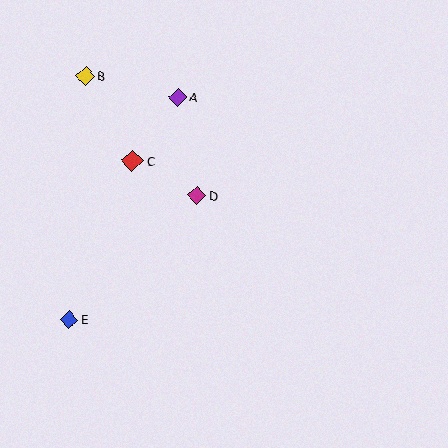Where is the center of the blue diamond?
The center of the blue diamond is at (69, 320).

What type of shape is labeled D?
Shape D is a magenta diamond.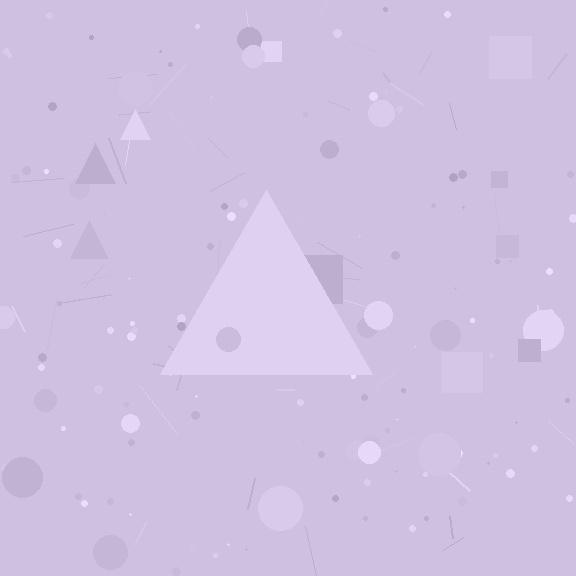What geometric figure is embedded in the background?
A triangle is embedded in the background.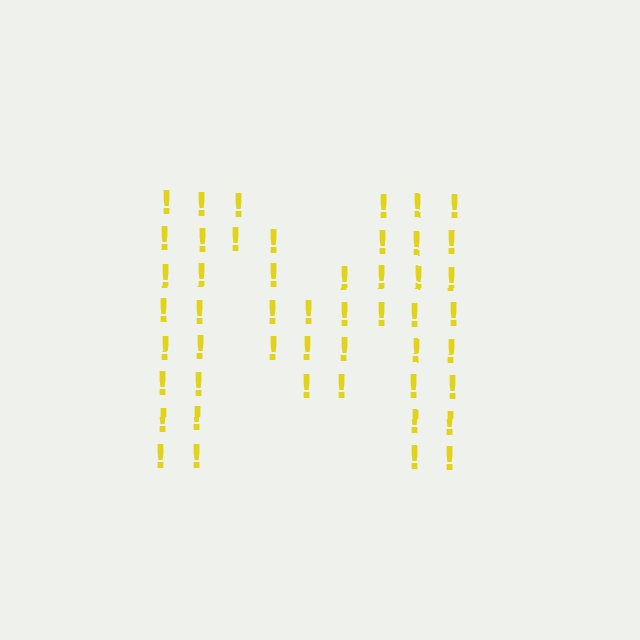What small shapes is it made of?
It is made of small exclamation marks.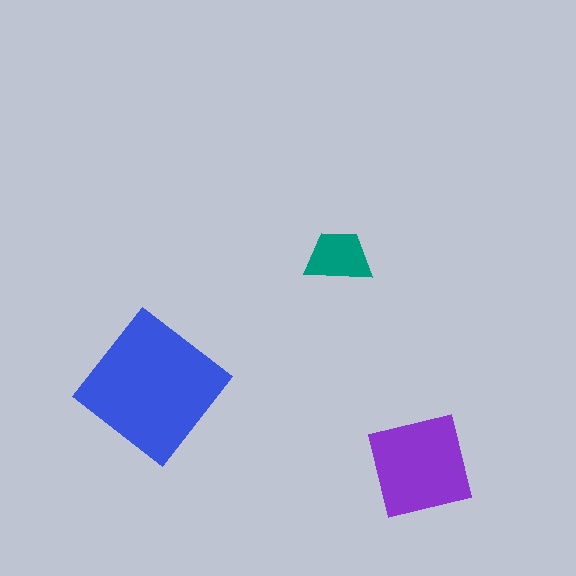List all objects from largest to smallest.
The blue diamond, the purple square, the teal trapezoid.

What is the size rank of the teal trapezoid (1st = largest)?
3rd.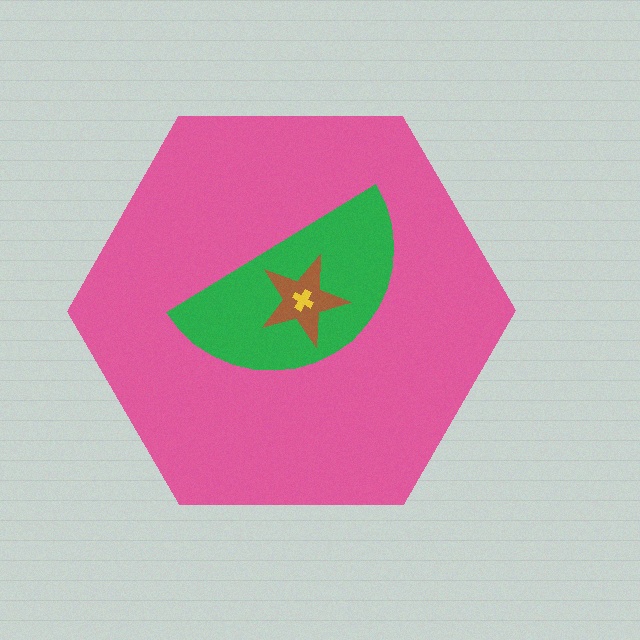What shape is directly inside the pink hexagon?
The green semicircle.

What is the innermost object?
The yellow cross.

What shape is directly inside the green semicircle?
The brown star.